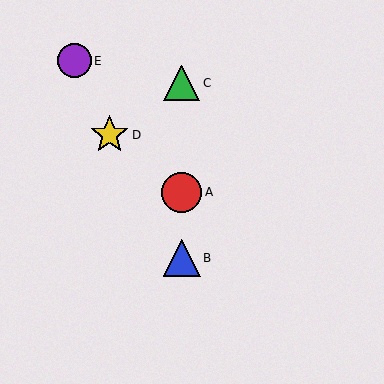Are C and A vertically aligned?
Yes, both are at x≈182.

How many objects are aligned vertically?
3 objects (A, B, C) are aligned vertically.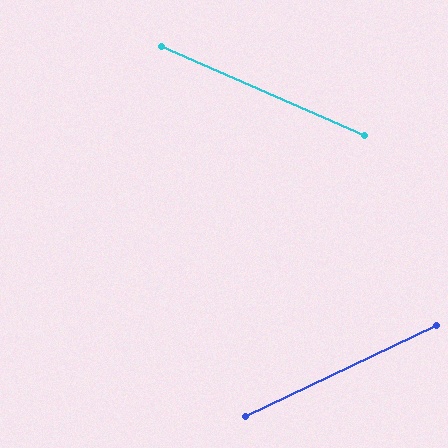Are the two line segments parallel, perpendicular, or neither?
Neither parallel nor perpendicular — they differ by about 49°.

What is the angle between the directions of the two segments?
Approximately 49 degrees.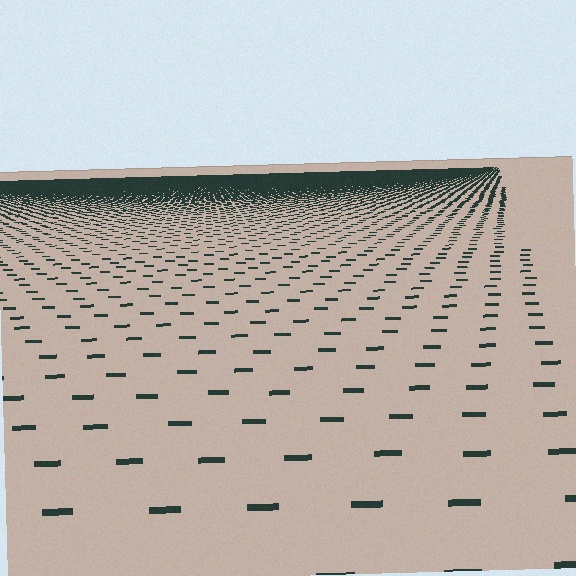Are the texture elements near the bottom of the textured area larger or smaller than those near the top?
Larger. Near the bottom, elements are closer to the viewer and appear at a bigger on-screen size.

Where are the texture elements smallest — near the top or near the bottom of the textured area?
Near the top.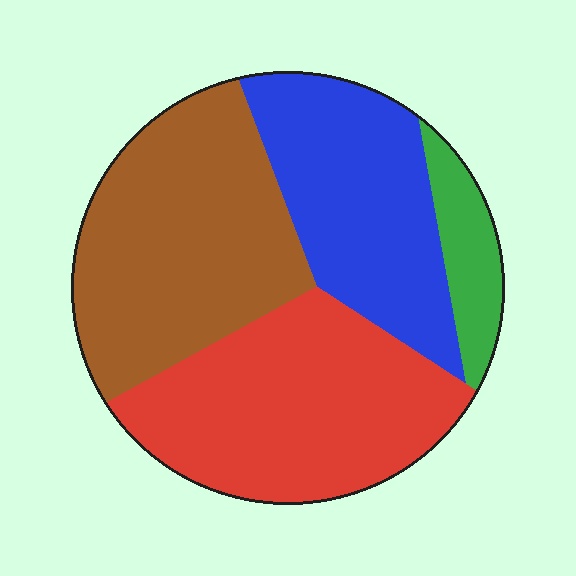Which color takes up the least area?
Green, at roughly 10%.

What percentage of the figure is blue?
Blue takes up between a sixth and a third of the figure.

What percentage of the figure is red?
Red covers roughly 35% of the figure.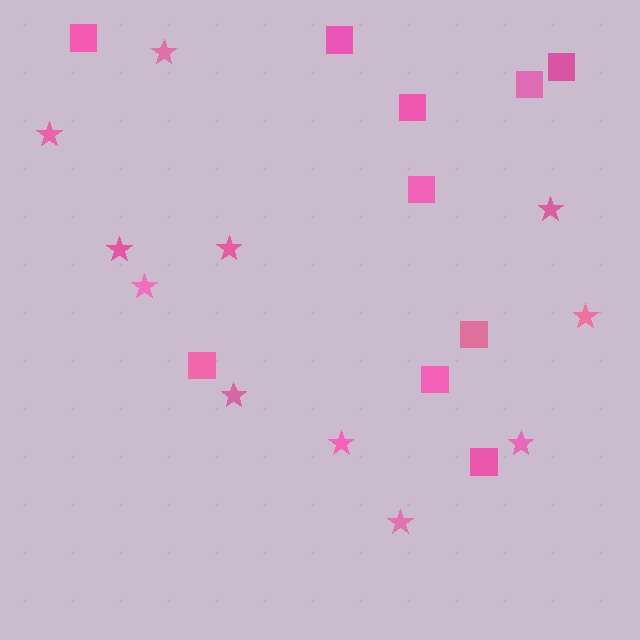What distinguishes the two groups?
There are 2 groups: one group of stars (11) and one group of squares (10).